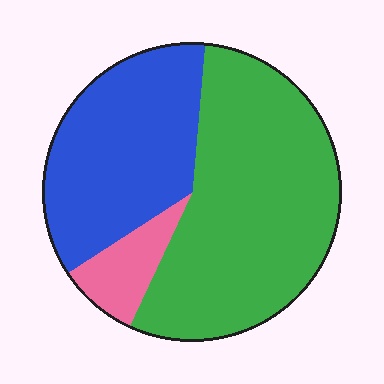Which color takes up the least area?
Pink, at roughly 10%.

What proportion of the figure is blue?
Blue takes up about three eighths (3/8) of the figure.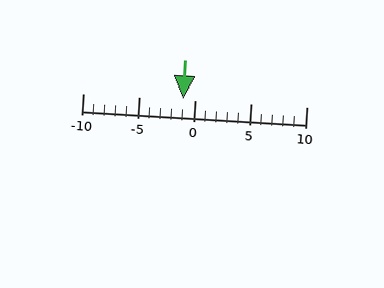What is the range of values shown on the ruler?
The ruler shows values from -10 to 10.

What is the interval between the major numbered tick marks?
The major tick marks are spaced 5 units apart.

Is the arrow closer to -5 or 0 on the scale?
The arrow is closer to 0.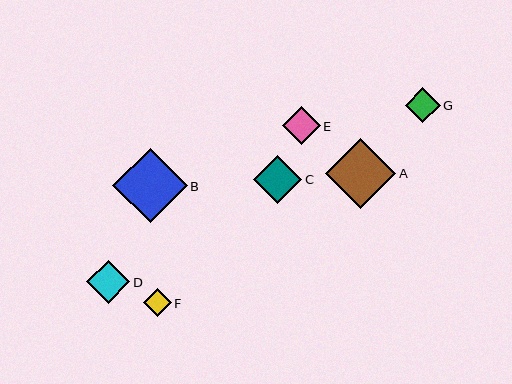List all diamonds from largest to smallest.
From largest to smallest: B, A, C, D, E, G, F.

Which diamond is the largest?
Diamond B is the largest with a size of approximately 75 pixels.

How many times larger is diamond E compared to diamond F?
Diamond E is approximately 1.3 times the size of diamond F.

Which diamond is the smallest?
Diamond F is the smallest with a size of approximately 28 pixels.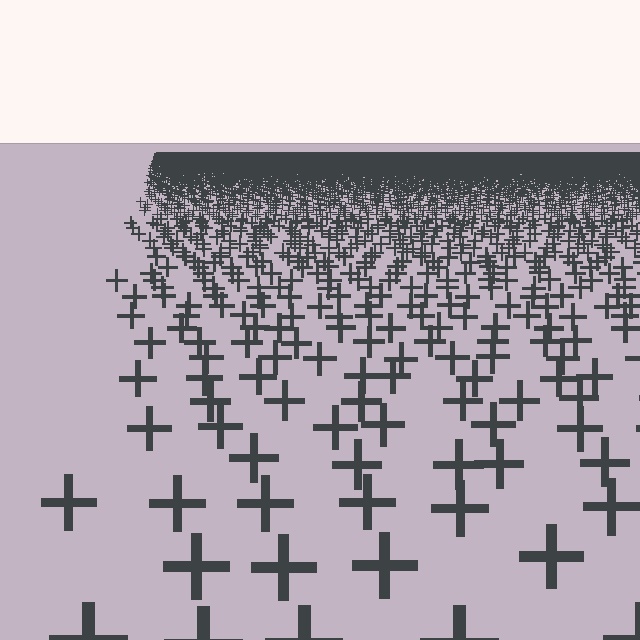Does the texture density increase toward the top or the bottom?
Density increases toward the top.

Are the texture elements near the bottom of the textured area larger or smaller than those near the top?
Larger. Near the bottom, elements are closer to the viewer and appear at a bigger on-screen size.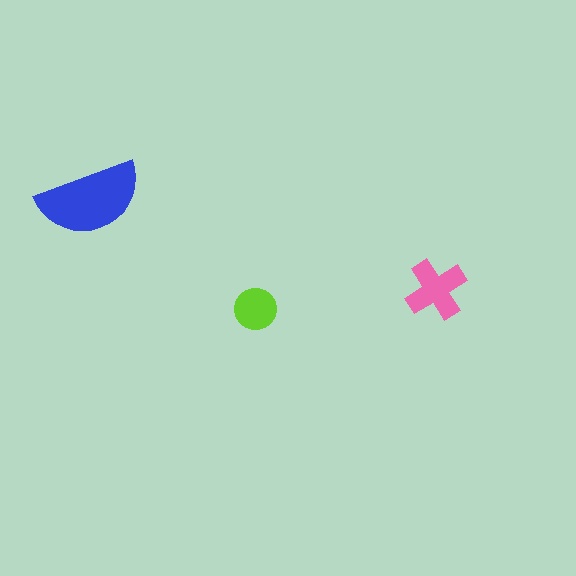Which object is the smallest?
The lime circle.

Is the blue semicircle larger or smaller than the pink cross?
Larger.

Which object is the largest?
The blue semicircle.